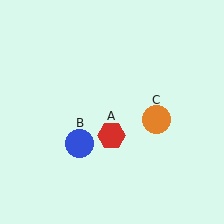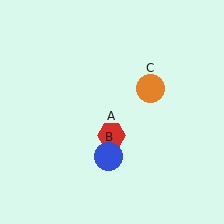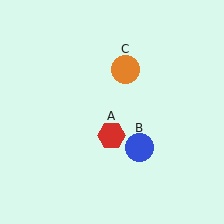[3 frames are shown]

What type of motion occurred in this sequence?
The blue circle (object B), orange circle (object C) rotated counterclockwise around the center of the scene.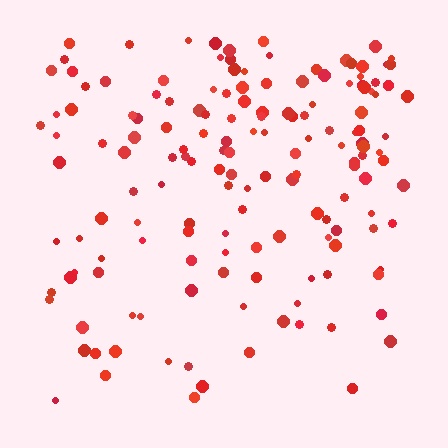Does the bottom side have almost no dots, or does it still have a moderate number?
Still a moderate number, just noticeably fewer than the top.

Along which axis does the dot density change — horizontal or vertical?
Vertical.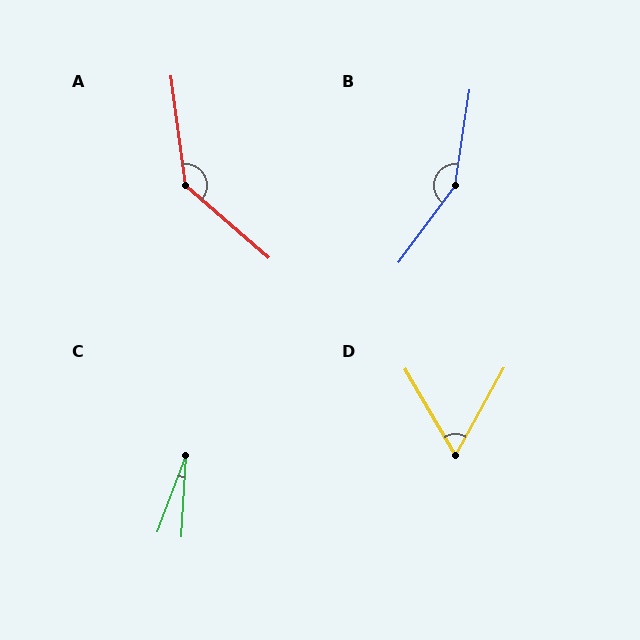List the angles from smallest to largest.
C (18°), D (59°), A (139°), B (152°).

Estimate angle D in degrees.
Approximately 59 degrees.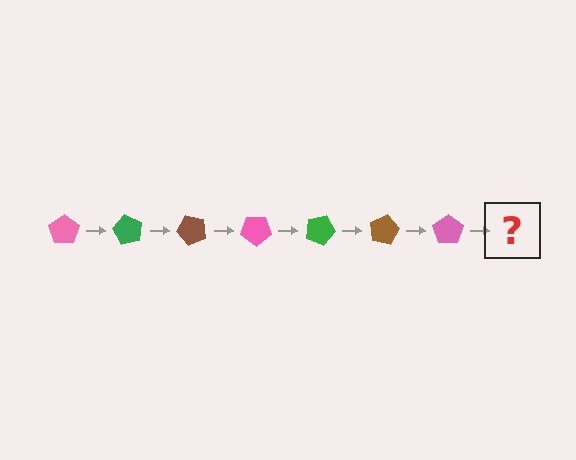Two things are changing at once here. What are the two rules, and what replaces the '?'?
The two rules are that it rotates 60 degrees each step and the color cycles through pink, green, and brown. The '?' should be a green pentagon, rotated 420 degrees from the start.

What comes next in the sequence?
The next element should be a green pentagon, rotated 420 degrees from the start.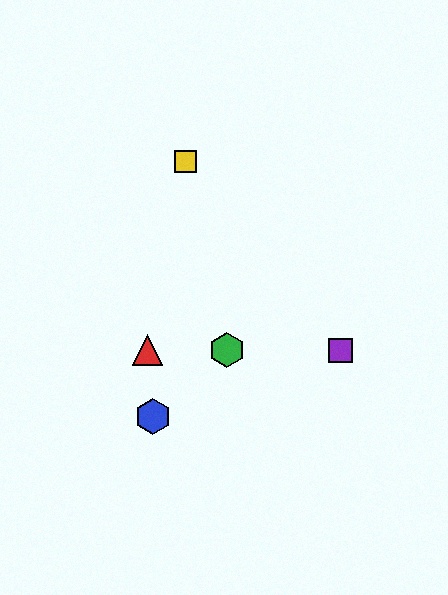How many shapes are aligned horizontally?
3 shapes (the red triangle, the green hexagon, the purple square) are aligned horizontally.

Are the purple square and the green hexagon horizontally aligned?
Yes, both are at y≈350.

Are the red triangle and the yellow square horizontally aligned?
No, the red triangle is at y≈350 and the yellow square is at y≈162.